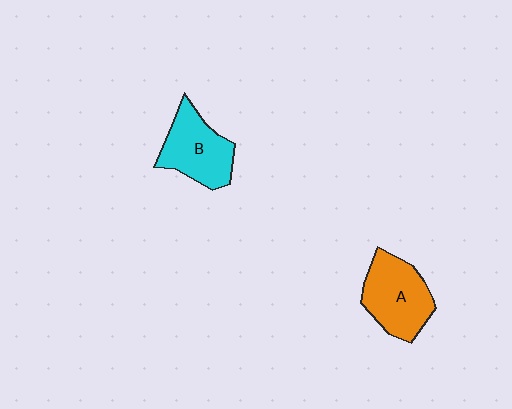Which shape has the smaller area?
Shape B (cyan).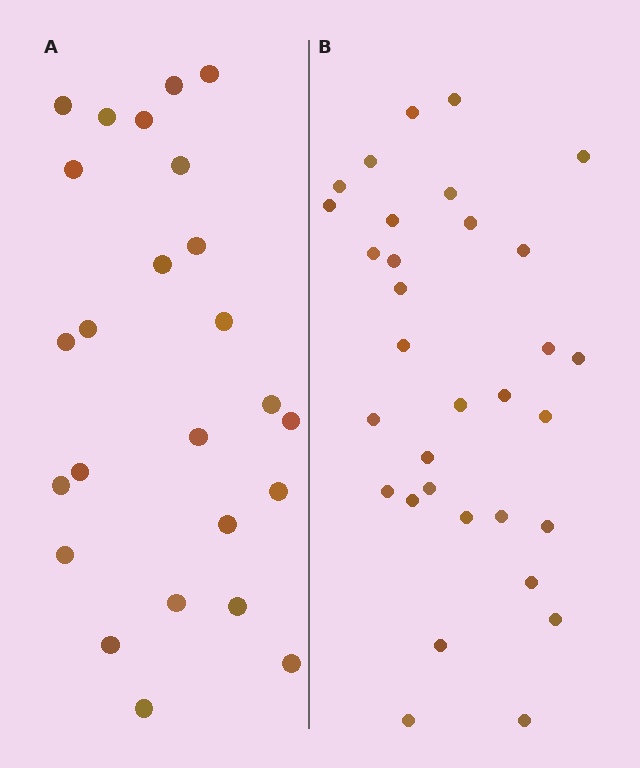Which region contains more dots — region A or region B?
Region B (the right region) has more dots.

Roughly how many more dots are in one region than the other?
Region B has roughly 8 or so more dots than region A.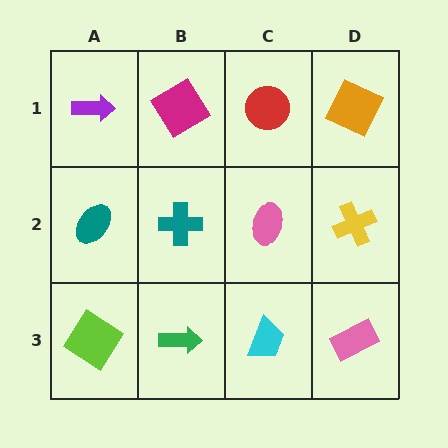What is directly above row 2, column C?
A red circle.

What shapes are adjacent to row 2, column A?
A purple arrow (row 1, column A), a lime diamond (row 3, column A), a teal cross (row 2, column B).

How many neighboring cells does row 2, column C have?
4.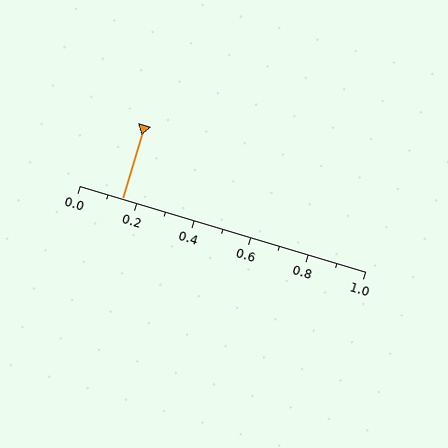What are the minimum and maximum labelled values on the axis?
The axis runs from 0.0 to 1.0.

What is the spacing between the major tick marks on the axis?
The major ticks are spaced 0.2 apart.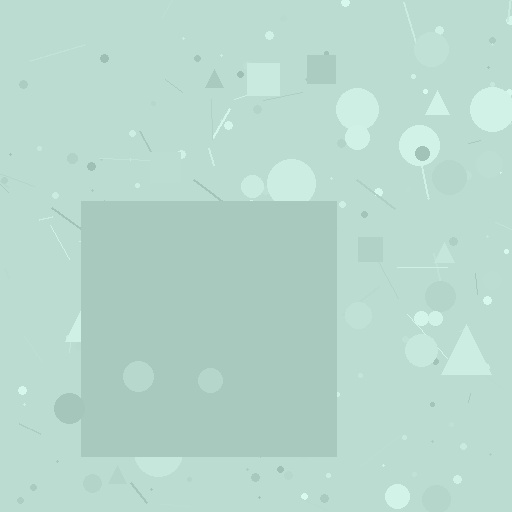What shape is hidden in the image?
A square is hidden in the image.